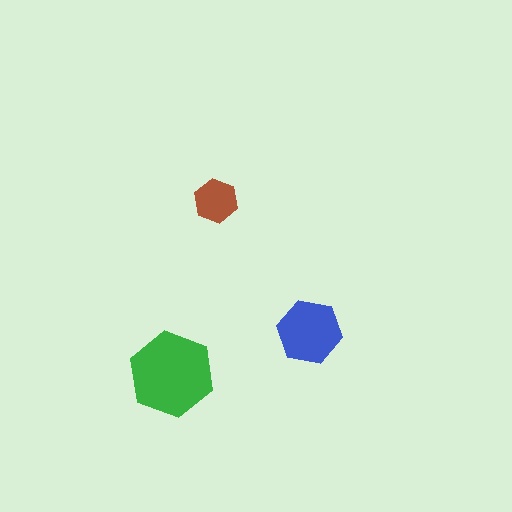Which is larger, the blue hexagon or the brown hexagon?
The blue one.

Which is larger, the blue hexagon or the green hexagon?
The green one.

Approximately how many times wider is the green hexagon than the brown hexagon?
About 2 times wider.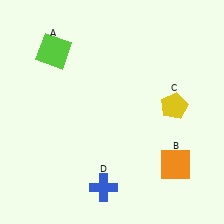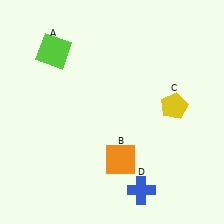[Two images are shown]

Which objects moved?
The objects that moved are: the orange square (B), the blue cross (D).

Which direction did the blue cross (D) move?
The blue cross (D) moved right.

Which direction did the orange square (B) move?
The orange square (B) moved left.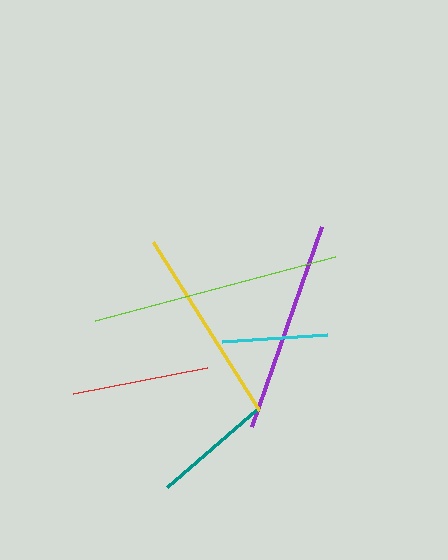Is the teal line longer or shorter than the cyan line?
The teal line is longer than the cyan line.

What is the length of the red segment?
The red segment is approximately 137 pixels long.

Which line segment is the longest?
The lime line is the longest at approximately 248 pixels.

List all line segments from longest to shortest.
From longest to shortest: lime, purple, yellow, red, teal, cyan.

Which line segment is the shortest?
The cyan line is the shortest at approximately 105 pixels.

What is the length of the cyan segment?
The cyan segment is approximately 105 pixels long.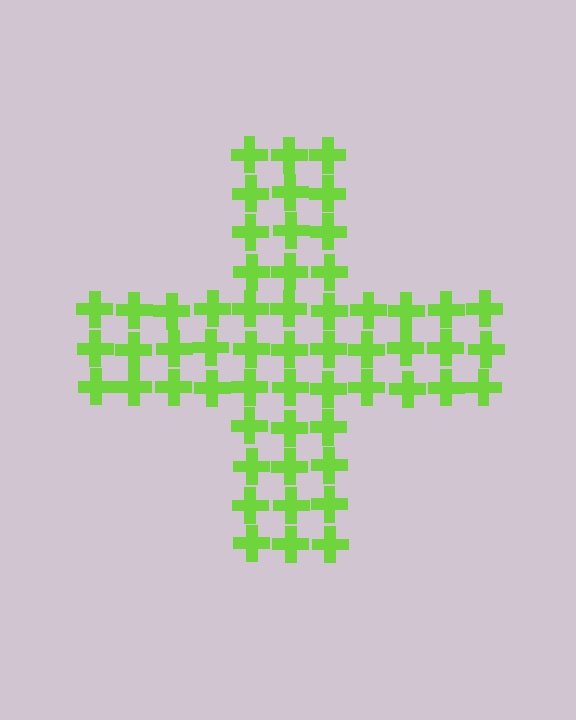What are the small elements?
The small elements are crosses.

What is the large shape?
The large shape is a cross.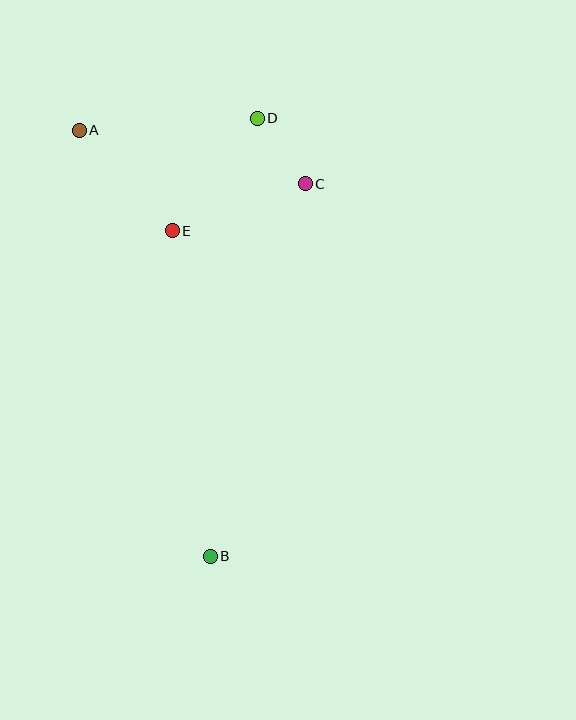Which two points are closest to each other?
Points C and D are closest to each other.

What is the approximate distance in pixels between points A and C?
The distance between A and C is approximately 232 pixels.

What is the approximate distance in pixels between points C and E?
The distance between C and E is approximately 141 pixels.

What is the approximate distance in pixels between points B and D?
The distance between B and D is approximately 441 pixels.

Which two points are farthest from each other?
Points A and B are farthest from each other.